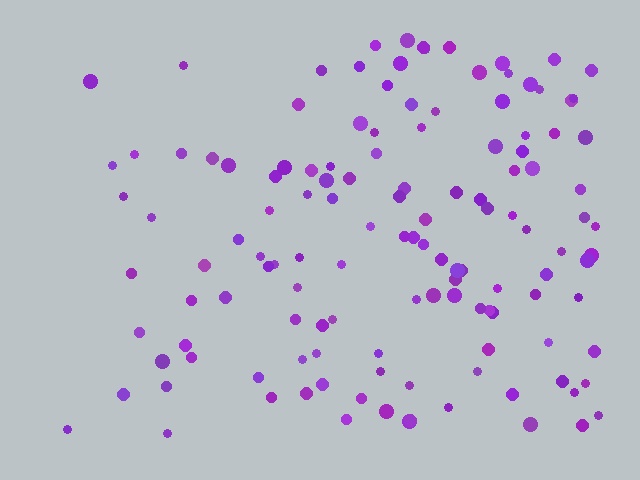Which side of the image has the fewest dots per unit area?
The left.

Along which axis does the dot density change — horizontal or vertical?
Horizontal.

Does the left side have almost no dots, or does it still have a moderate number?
Still a moderate number, just noticeably fewer than the right.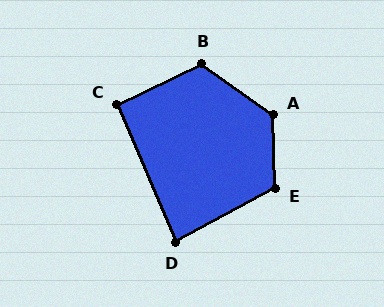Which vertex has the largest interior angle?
A, at approximately 126 degrees.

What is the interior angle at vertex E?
Approximately 117 degrees (obtuse).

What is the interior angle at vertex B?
Approximately 119 degrees (obtuse).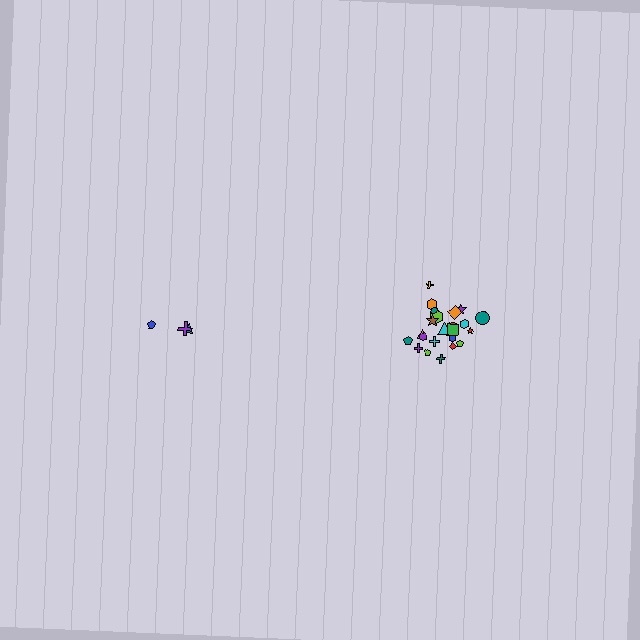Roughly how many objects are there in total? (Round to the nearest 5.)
Roughly 30 objects in total.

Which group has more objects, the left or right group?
The right group.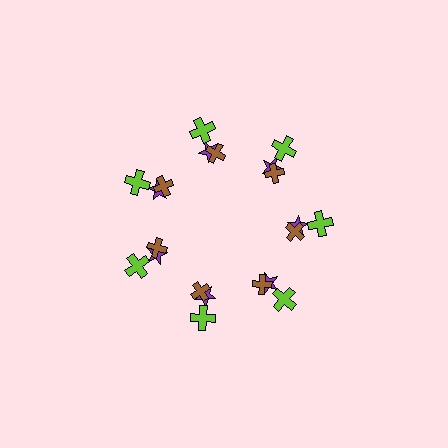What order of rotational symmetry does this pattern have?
This pattern has 7-fold rotational symmetry.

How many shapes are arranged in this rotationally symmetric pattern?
There are 21 shapes, arranged in 7 groups of 3.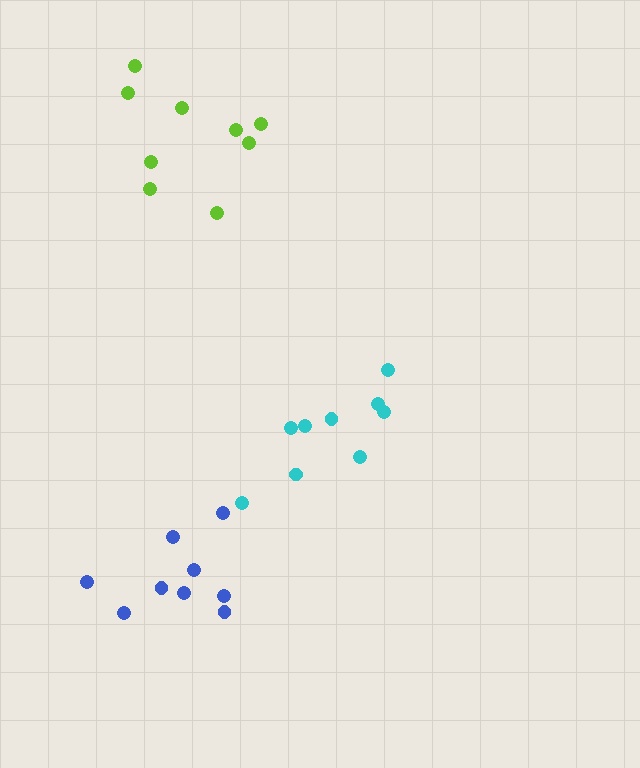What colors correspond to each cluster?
The clusters are colored: lime, cyan, blue.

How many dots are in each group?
Group 1: 9 dots, Group 2: 9 dots, Group 3: 9 dots (27 total).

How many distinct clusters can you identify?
There are 3 distinct clusters.